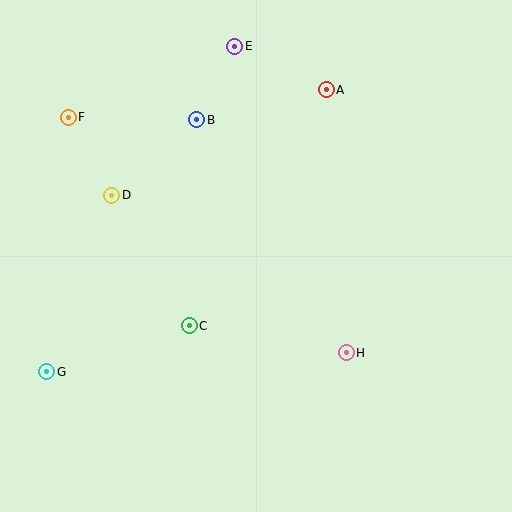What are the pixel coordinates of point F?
Point F is at (68, 117).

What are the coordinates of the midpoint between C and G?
The midpoint between C and G is at (118, 349).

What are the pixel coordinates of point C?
Point C is at (189, 326).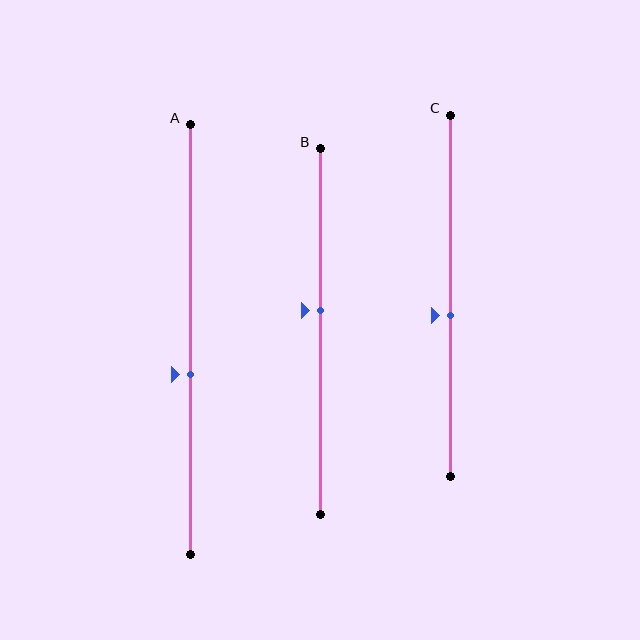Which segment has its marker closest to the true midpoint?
Segment C has its marker closest to the true midpoint.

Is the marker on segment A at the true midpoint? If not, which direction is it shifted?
No, the marker on segment A is shifted downward by about 8% of the segment length.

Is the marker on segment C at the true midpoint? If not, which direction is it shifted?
No, the marker on segment C is shifted downward by about 6% of the segment length.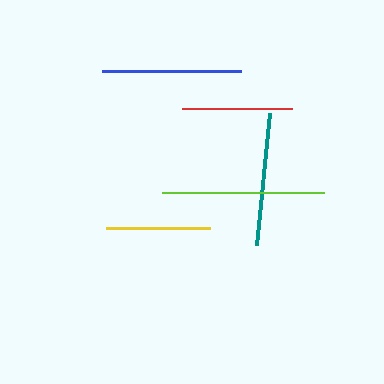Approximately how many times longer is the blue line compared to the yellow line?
The blue line is approximately 1.3 times the length of the yellow line.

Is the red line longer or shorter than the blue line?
The blue line is longer than the red line.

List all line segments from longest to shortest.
From longest to shortest: lime, blue, teal, red, yellow.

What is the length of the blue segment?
The blue segment is approximately 139 pixels long.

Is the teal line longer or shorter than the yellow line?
The teal line is longer than the yellow line.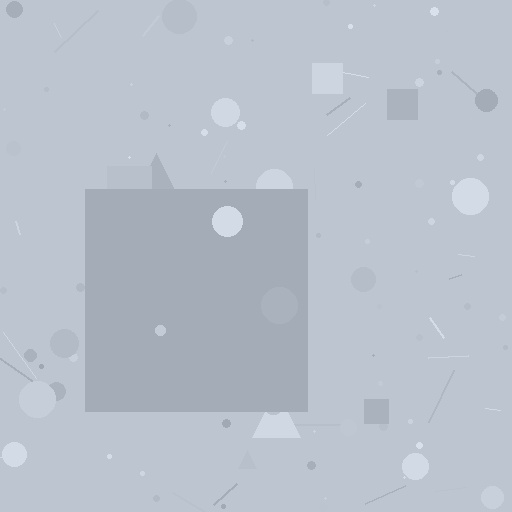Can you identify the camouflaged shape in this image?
The camouflaged shape is a square.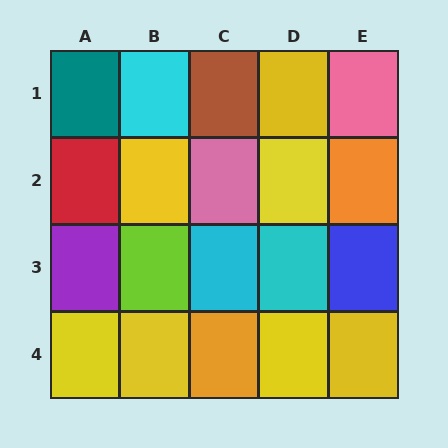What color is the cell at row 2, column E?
Orange.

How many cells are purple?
1 cell is purple.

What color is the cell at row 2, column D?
Yellow.